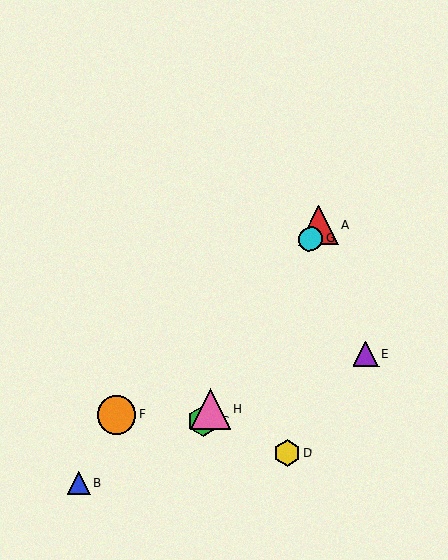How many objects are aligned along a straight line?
4 objects (A, C, G, H) are aligned along a straight line.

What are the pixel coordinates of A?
Object A is at (318, 225).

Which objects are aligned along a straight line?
Objects A, C, G, H are aligned along a straight line.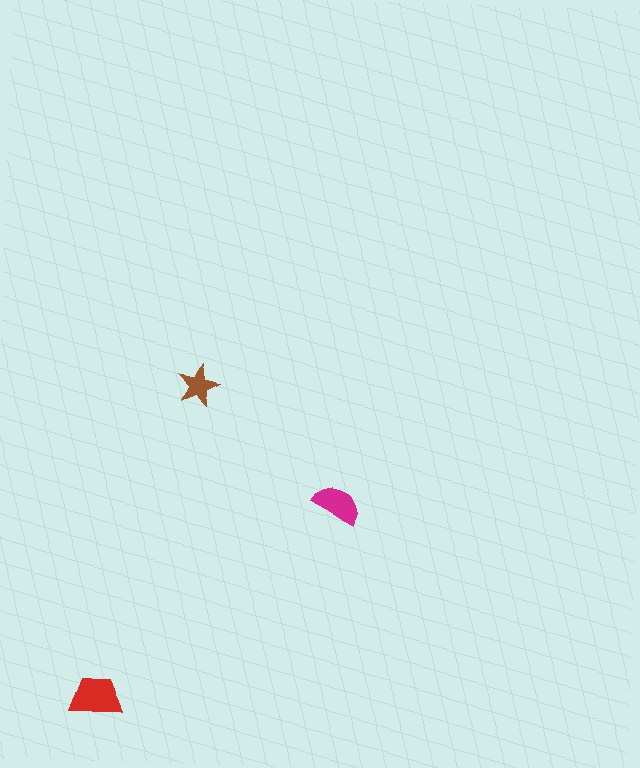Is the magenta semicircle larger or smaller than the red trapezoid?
Smaller.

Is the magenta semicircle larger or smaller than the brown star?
Larger.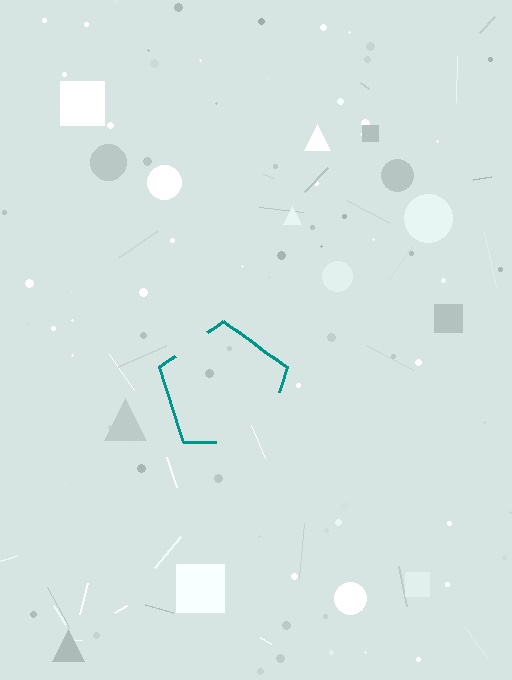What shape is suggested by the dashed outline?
The dashed outline suggests a pentagon.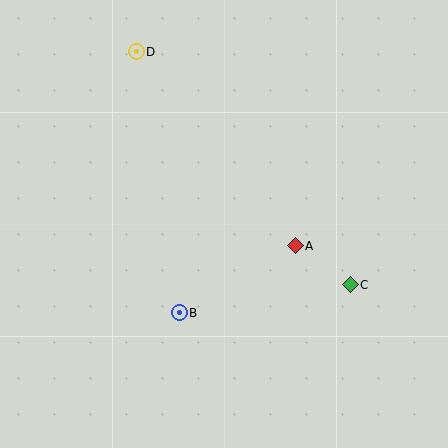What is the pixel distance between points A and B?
The distance between A and B is 134 pixels.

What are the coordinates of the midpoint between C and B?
The midpoint between C and B is at (265, 299).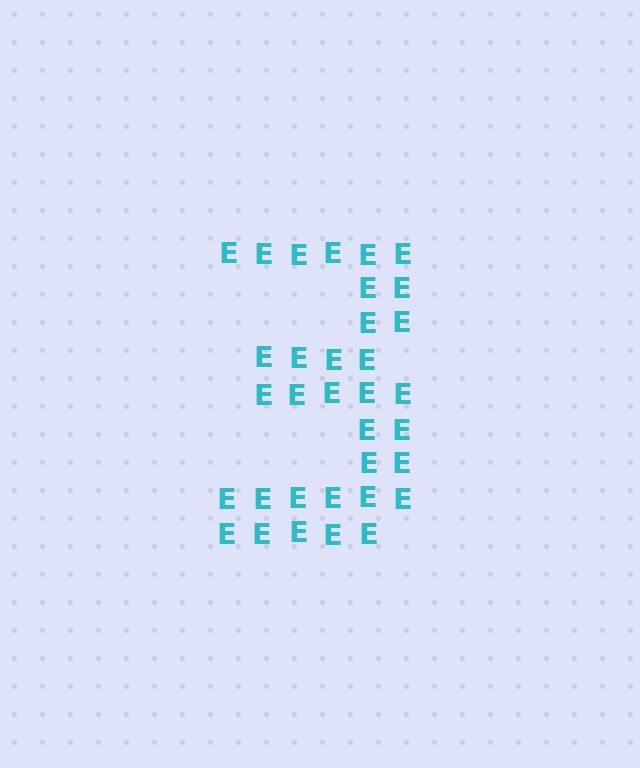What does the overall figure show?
The overall figure shows the digit 3.